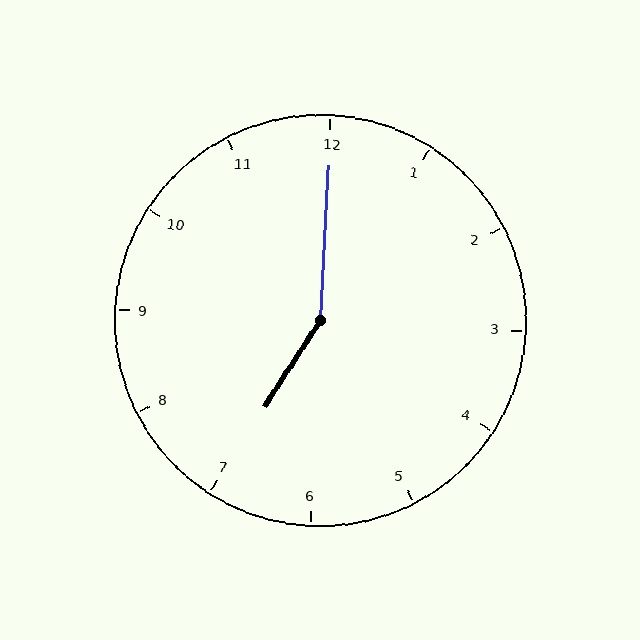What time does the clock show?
7:00.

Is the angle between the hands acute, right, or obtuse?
It is obtuse.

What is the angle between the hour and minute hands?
Approximately 150 degrees.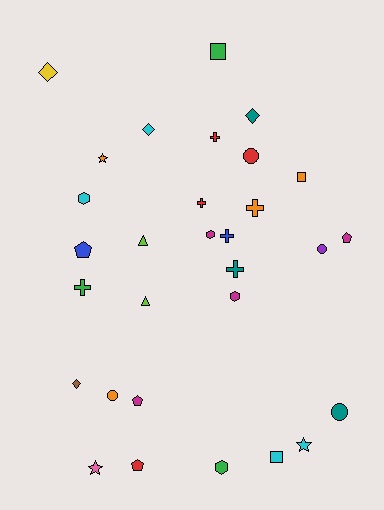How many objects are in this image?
There are 30 objects.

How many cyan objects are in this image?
There are 4 cyan objects.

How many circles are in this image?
There are 4 circles.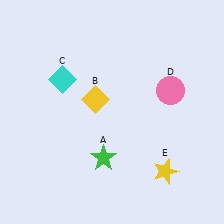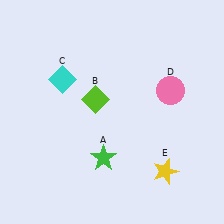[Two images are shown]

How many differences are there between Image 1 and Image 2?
There is 1 difference between the two images.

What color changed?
The diamond (B) changed from yellow in Image 1 to lime in Image 2.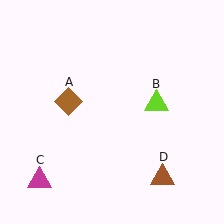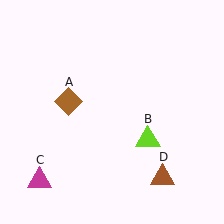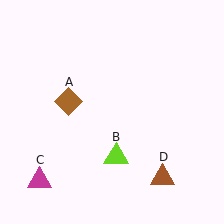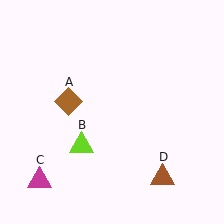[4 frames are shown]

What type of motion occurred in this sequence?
The lime triangle (object B) rotated clockwise around the center of the scene.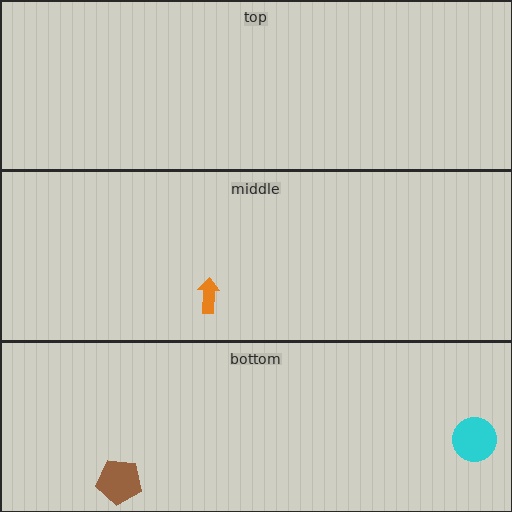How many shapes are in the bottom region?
2.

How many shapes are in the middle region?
1.